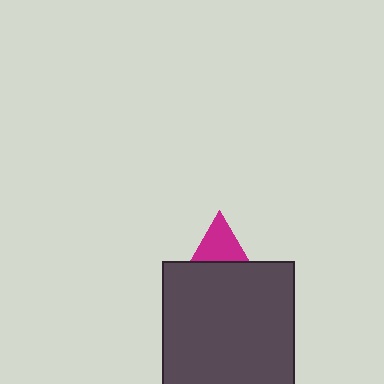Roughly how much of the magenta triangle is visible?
A small part of it is visible (roughly 44%).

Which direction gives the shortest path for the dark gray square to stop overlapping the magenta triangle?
Moving down gives the shortest separation.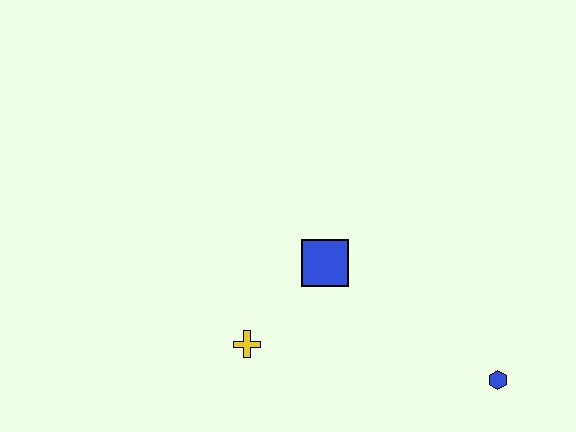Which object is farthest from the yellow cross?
The blue hexagon is farthest from the yellow cross.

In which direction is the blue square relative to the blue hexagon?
The blue square is to the left of the blue hexagon.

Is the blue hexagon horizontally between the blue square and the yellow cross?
No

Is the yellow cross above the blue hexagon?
Yes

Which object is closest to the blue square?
The yellow cross is closest to the blue square.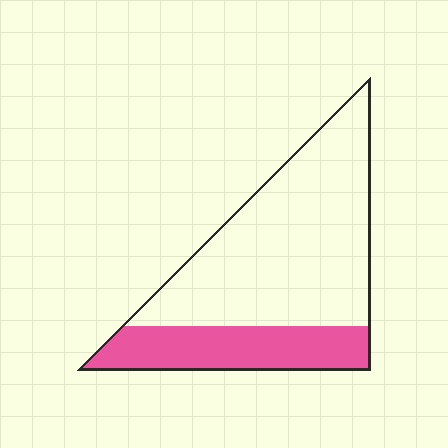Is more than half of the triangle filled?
No.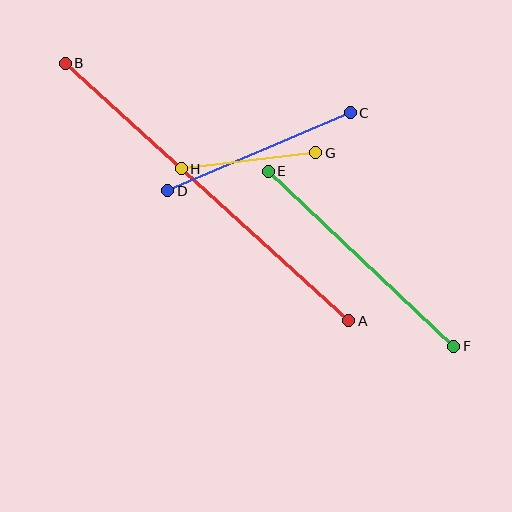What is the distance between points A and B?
The distance is approximately 383 pixels.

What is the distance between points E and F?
The distance is approximately 255 pixels.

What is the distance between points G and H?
The distance is approximately 135 pixels.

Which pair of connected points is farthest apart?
Points A and B are farthest apart.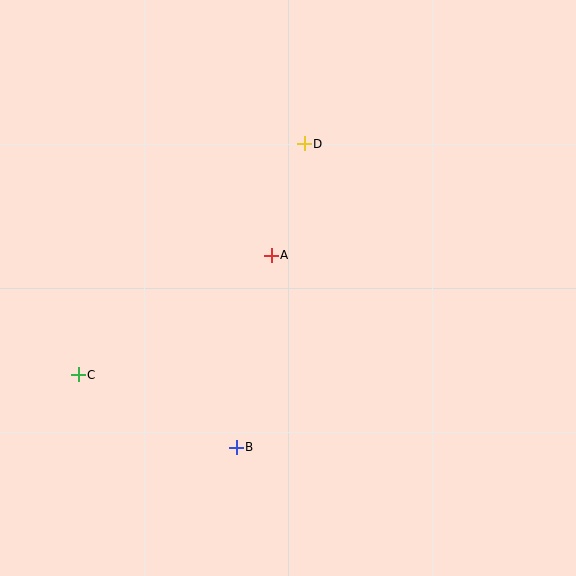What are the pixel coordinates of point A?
Point A is at (271, 255).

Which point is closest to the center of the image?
Point A at (271, 255) is closest to the center.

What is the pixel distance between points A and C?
The distance between A and C is 227 pixels.